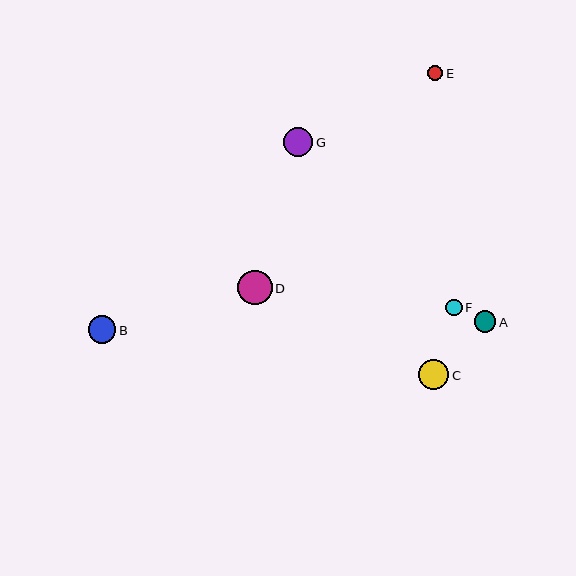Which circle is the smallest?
Circle E is the smallest with a size of approximately 16 pixels.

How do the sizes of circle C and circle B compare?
Circle C and circle B are approximately the same size.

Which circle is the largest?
Circle D is the largest with a size of approximately 34 pixels.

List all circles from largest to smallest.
From largest to smallest: D, C, G, B, A, F, E.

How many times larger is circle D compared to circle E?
Circle D is approximately 2.2 times the size of circle E.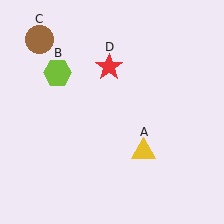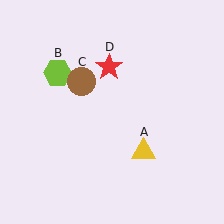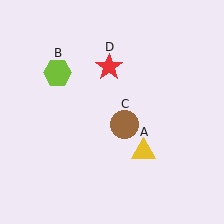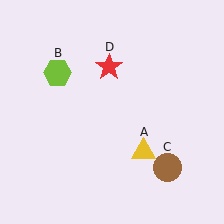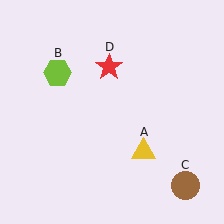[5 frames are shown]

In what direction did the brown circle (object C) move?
The brown circle (object C) moved down and to the right.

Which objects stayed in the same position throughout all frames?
Yellow triangle (object A) and lime hexagon (object B) and red star (object D) remained stationary.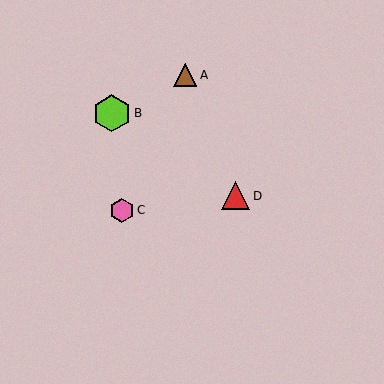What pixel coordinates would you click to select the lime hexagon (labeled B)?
Click at (112, 113) to select the lime hexagon B.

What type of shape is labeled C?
Shape C is a pink hexagon.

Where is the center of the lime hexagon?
The center of the lime hexagon is at (112, 113).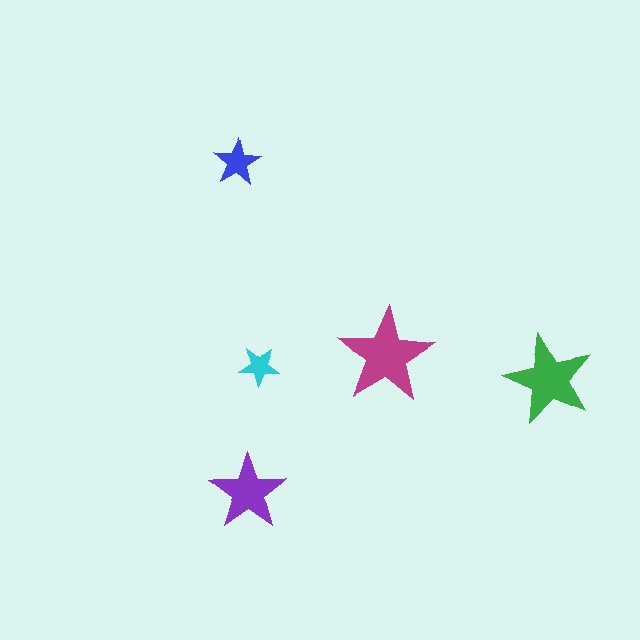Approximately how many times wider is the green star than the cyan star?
About 2 times wider.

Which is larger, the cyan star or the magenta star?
The magenta one.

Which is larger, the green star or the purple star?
The green one.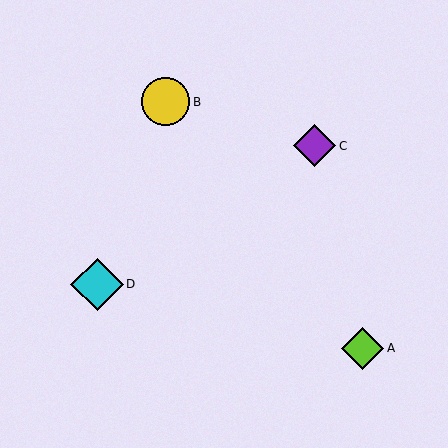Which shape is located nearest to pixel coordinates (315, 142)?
The purple diamond (labeled C) at (314, 146) is nearest to that location.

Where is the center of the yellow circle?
The center of the yellow circle is at (166, 102).